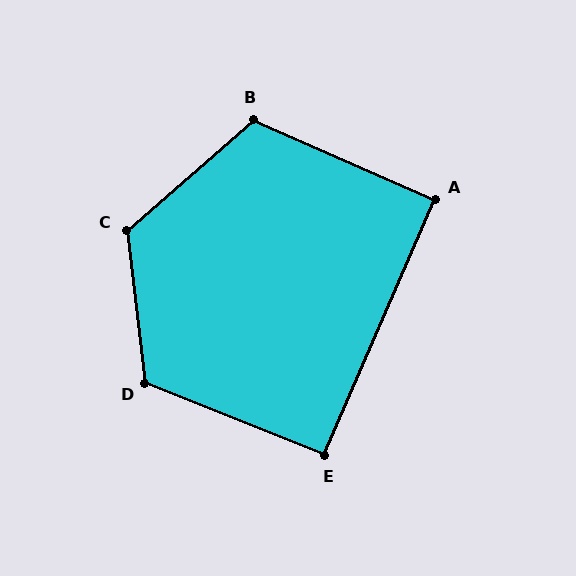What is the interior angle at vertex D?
Approximately 119 degrees (obtuse).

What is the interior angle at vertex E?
Approximately 91 degrees (approximately right).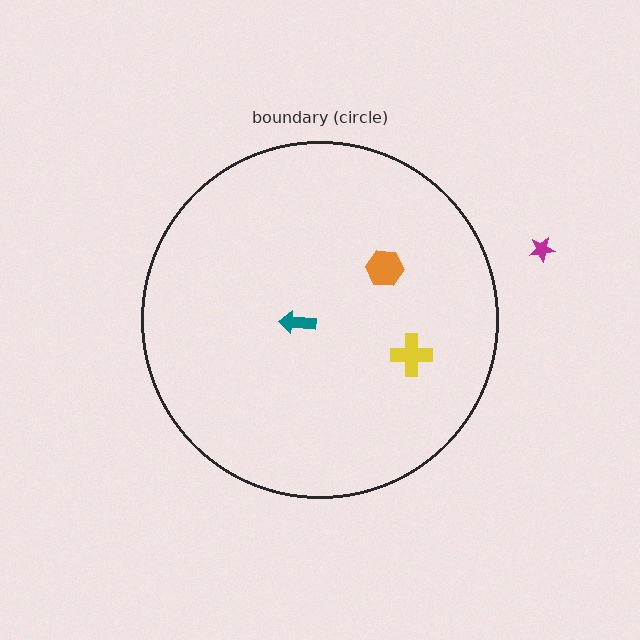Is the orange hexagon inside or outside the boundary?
Inside.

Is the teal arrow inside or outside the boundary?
Inside.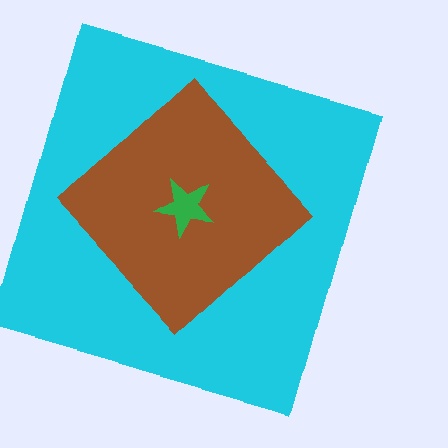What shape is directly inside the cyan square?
The brown diamond.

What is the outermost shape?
The cyan square.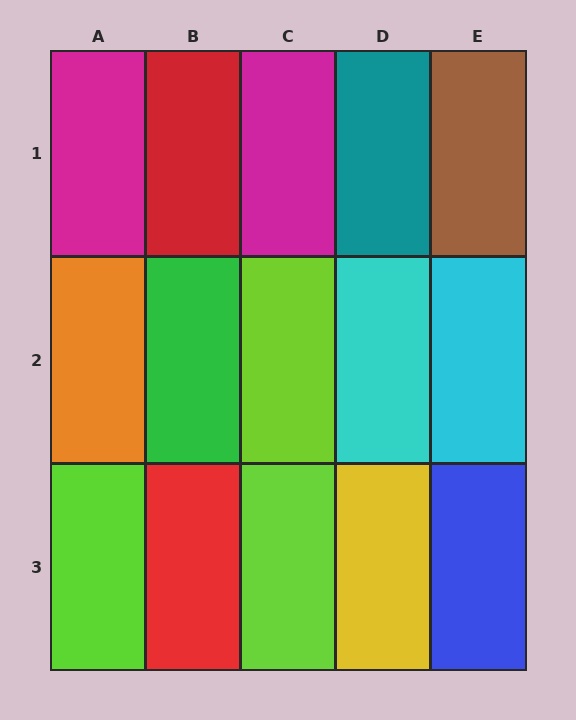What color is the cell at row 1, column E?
Brown.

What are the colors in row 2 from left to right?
Orange, green, lime, cyan, cyan.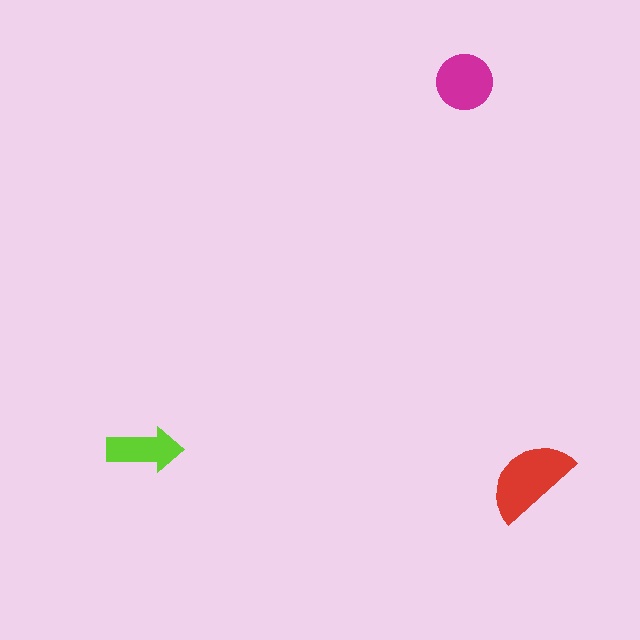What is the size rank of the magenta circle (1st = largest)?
2nd.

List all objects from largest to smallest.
The red semicircle, the magenta circle, the lime arrow.